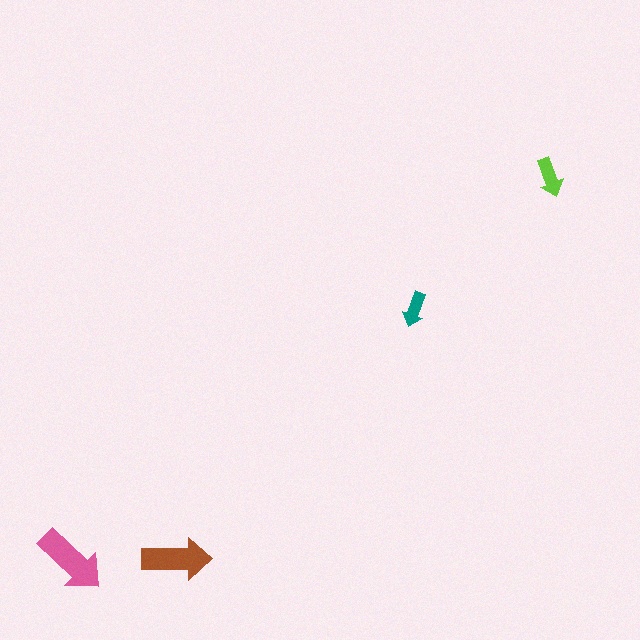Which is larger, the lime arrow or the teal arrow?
The lime one.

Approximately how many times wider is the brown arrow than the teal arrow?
About 2 times wider.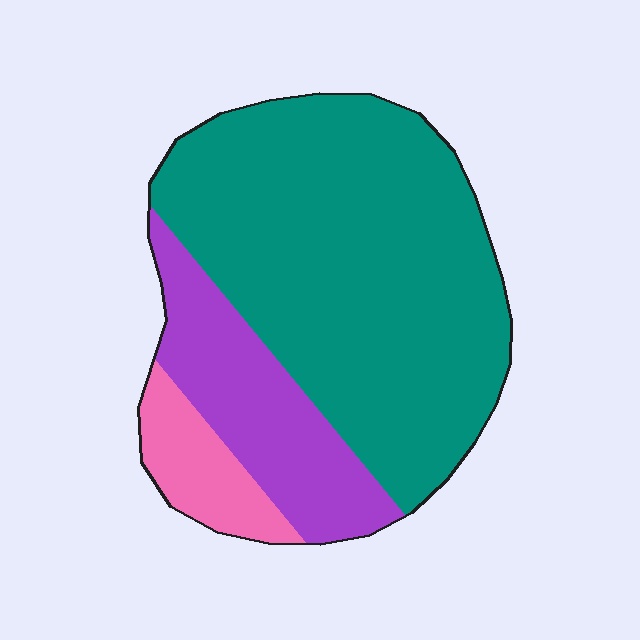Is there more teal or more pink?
Teal.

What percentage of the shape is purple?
Purple takes up less than a quarter of the shape.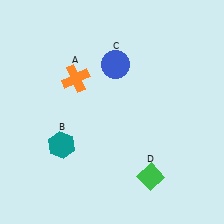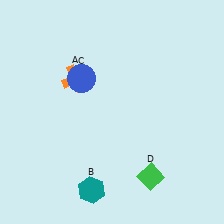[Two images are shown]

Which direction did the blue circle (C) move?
The blue circle (C) moved left.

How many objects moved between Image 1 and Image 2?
2 objects moved between the two images.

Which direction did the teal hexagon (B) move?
The teal hexagon (B) moved down.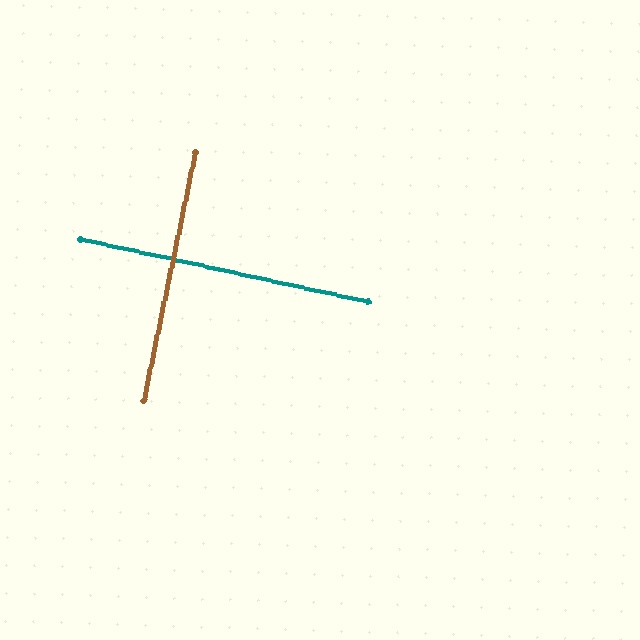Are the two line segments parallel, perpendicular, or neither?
Perpendicular — they meet at approximately 89°.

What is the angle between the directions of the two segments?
Approximately 89 degrees.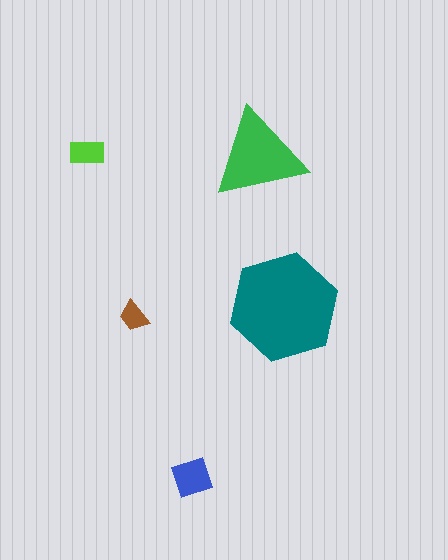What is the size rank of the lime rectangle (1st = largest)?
4th.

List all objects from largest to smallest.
The teal hexagon, the green triangle, the blue square, the lime rectangle, the brown trapezoid.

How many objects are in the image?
There are 5 objects in the image.